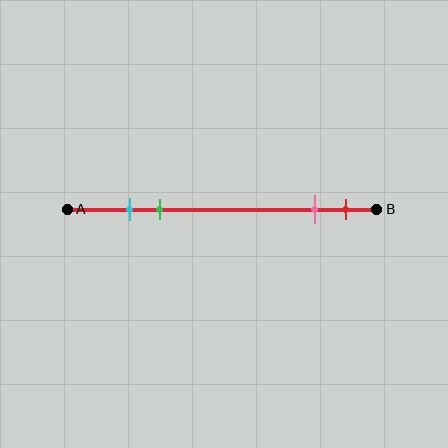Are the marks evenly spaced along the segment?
No, the marks are not evenly spaced.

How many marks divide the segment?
There are 4 marks dividing the segment.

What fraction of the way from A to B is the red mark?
The red mark is approximately 90% (0.9) of the way from A to B.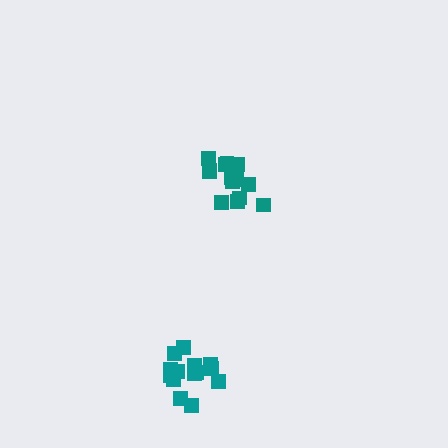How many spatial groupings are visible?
There are 2 spatial groupings.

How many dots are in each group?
Group 1: 14 dots, Group 2: 14 dots (28 total).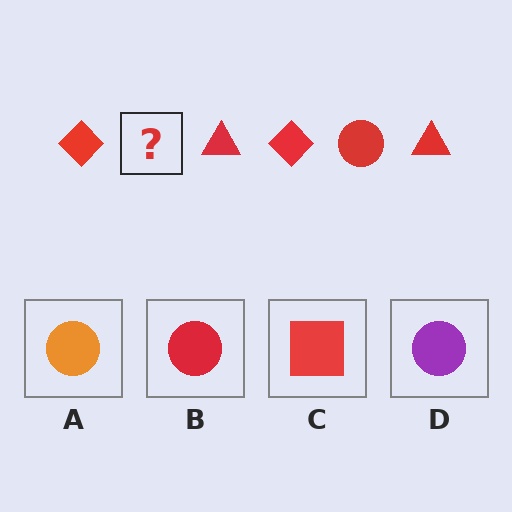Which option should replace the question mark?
Option B.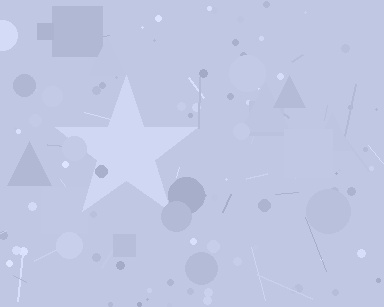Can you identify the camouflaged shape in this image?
The camouflaged shape is a star.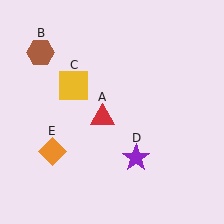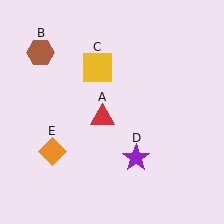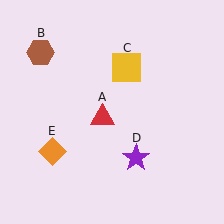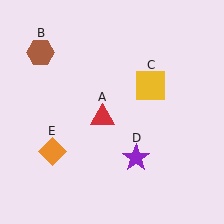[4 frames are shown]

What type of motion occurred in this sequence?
The yellow square (object C) rotated clockwise around the center of the scene.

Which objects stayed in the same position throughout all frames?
Red triangle (object A) and brown hexagon (object B) and purple star (object D) and orange diamond (object E) remained stationary.